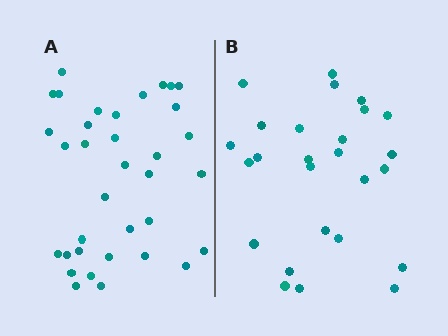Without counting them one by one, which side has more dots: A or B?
Region A (the left region) has more dots.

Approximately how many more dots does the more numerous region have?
Region A has roughly 8 or so more dots than region B.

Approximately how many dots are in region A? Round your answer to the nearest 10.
About 40 dots. (The exact count is 35, which rounds to 40.)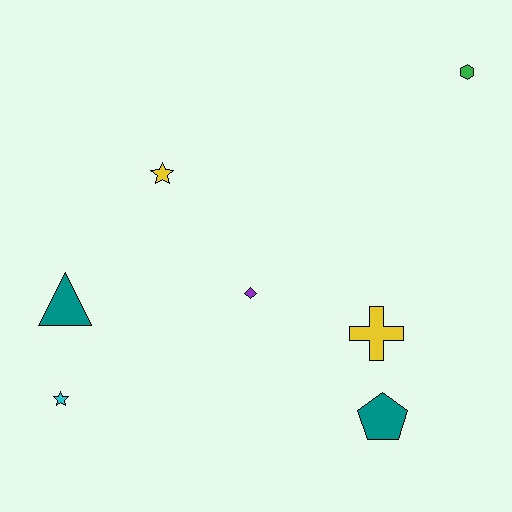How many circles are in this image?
There are no circles.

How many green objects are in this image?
There is 1 green object.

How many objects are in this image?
There are 7 objects.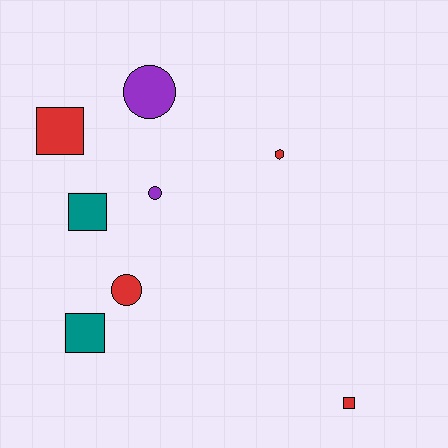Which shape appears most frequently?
Square, with 4 objects.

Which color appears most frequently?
Red, with 4 objects.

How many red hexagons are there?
There is 1 red hexagon.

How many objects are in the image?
There are 8 objects.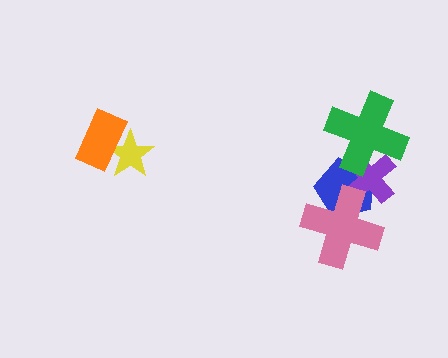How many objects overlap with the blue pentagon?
3 objects overlap with the blue pentagon.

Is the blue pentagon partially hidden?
Yes, it is partially covered by another shape.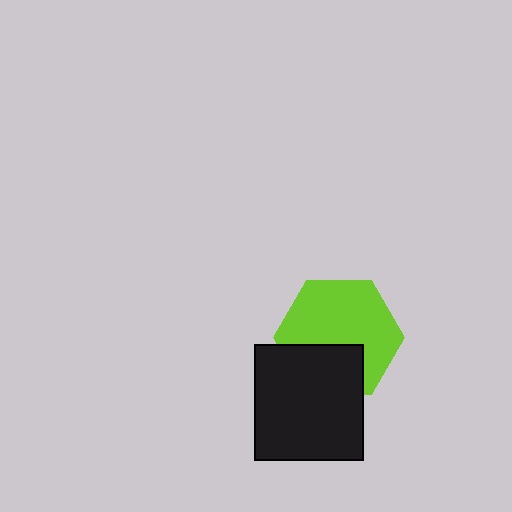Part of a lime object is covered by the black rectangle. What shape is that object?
It is a hexagon.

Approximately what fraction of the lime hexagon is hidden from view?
Roughly 33% of the lime hexagon is hidden behind the black rectangle.